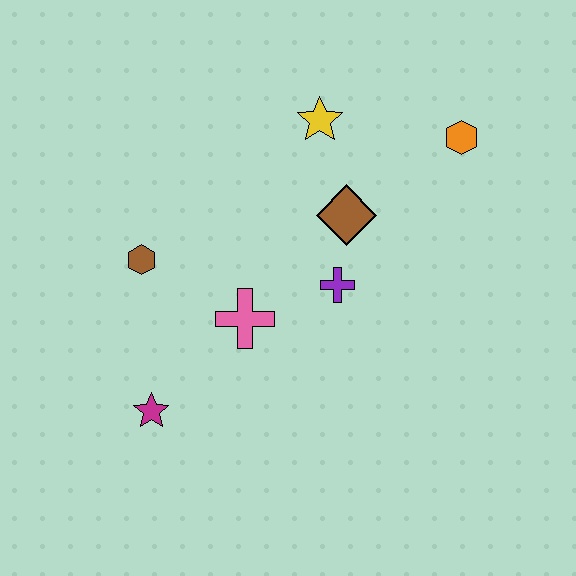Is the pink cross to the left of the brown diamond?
Yes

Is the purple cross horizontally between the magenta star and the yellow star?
No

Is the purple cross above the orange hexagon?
No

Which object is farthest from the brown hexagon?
The orange hexagon is farthest from the brown hexagon.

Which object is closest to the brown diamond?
The purple cross is closest to the brown diamond.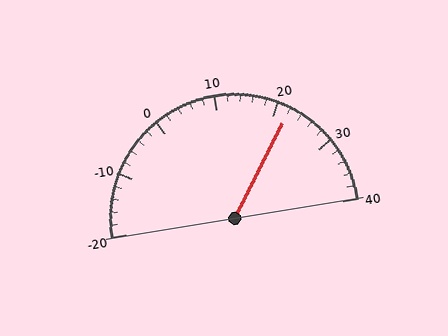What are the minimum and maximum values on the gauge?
The gauge ranges from -20 to 40.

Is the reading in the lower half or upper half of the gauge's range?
The reading is in the upper half of the range (-20 to 40).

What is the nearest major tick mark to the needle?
The nearest major tick mark is 20.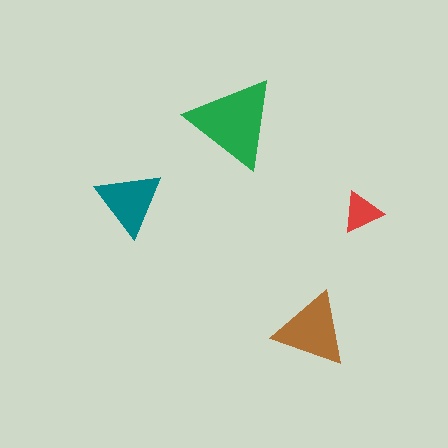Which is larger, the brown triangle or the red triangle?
The brown one.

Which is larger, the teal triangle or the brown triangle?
The brown one.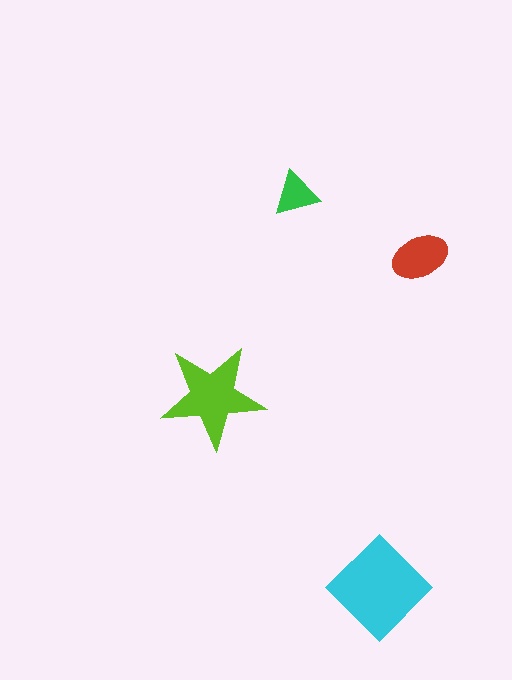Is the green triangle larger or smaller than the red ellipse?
Smaller.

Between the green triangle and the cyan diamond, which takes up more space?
The cyan diamond.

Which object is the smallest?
The green triangle.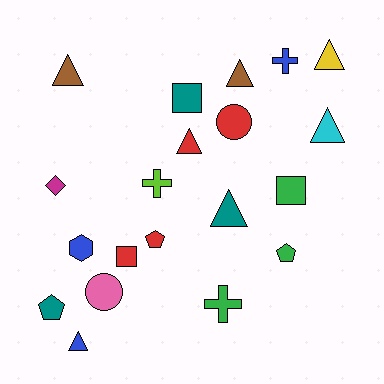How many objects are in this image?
There are 20 objects.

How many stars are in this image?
There are no stars.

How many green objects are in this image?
There are 3 green objects.